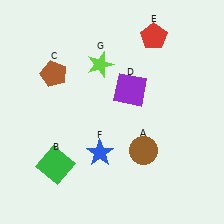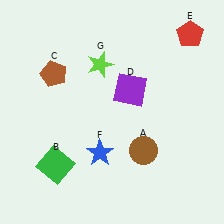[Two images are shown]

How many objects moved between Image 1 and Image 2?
1 object moved between the two images.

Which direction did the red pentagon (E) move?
The red pentagon (E) moved right.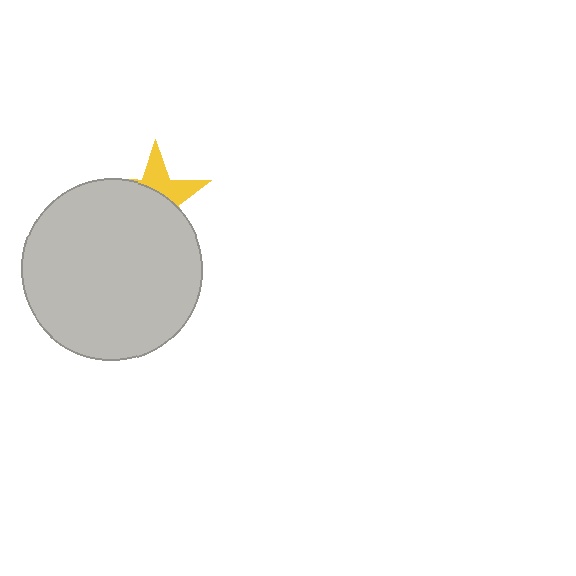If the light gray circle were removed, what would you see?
You would see the complete yellow star.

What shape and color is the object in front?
The object in front is a light gray circle.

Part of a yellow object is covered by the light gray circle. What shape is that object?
It is a star.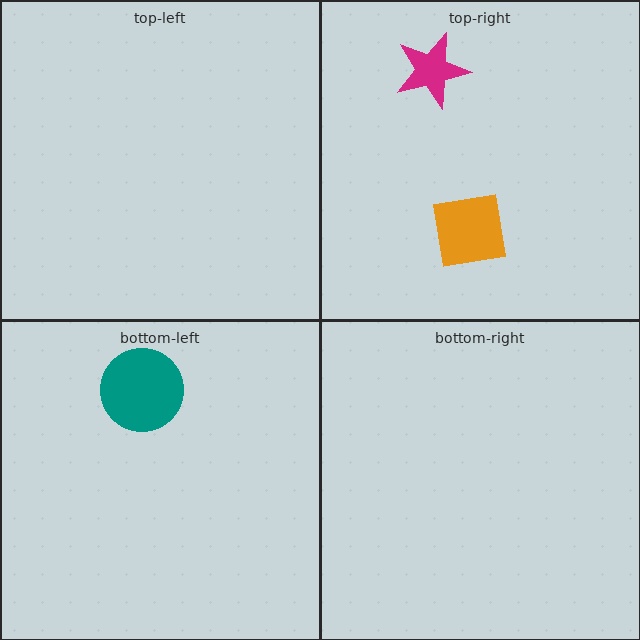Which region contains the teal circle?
The bottom-left region.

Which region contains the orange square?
The top-right region.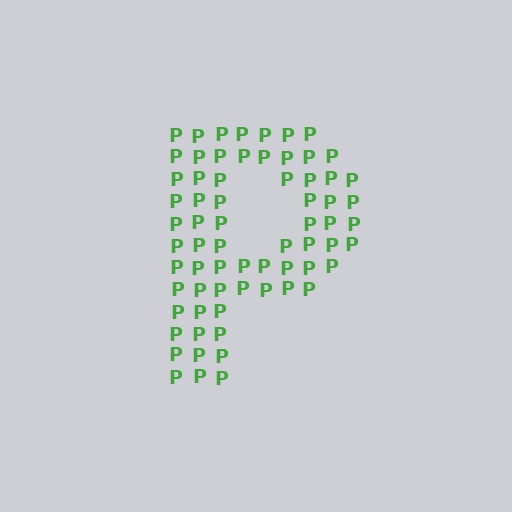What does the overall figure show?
The overall figure shows the letter P.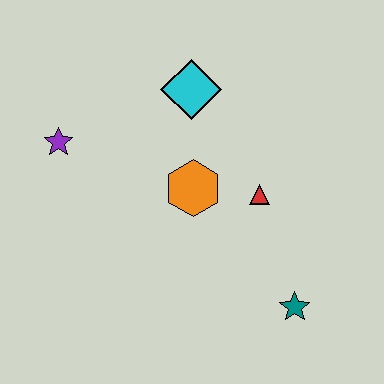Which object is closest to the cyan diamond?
The orange hexagon is closest to the cyan diamond.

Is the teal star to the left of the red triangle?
No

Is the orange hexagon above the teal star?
Yes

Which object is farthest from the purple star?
The teal star is farthest from the purple star.